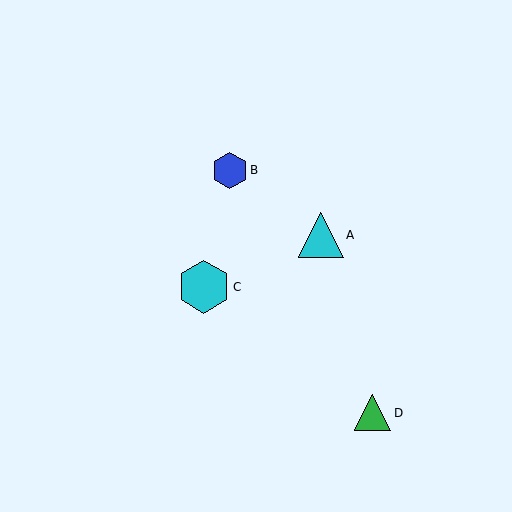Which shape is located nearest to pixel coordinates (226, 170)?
The blue hexagon (labeled B) at (230, 170) is nearest to that location.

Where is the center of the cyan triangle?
The center of the cyan triangle is at (321, 235).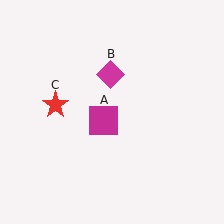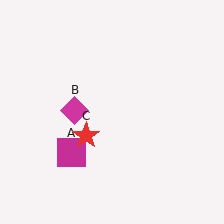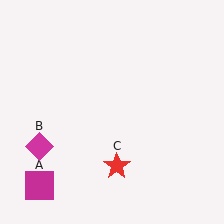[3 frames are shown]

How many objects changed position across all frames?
3 objects changed position: magenta square (object A), magenta diamond (object B), red star (object C).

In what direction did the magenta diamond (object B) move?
The magenta diamond (object B) moved down and to the left.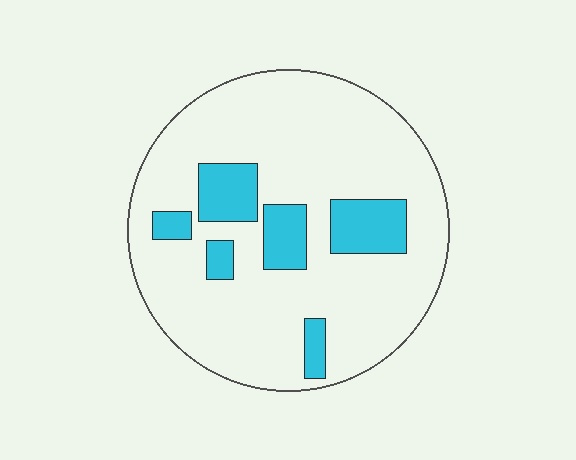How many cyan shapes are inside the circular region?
6.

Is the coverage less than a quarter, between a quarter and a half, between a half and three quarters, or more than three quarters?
Less than a quarter.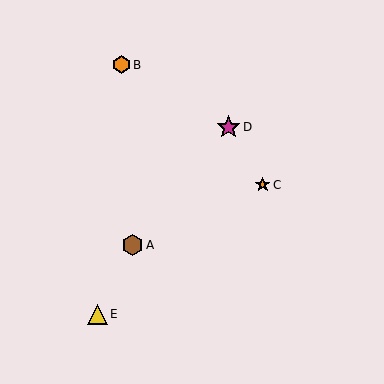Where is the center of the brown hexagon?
The center of the brown hexagon is at (132, 245).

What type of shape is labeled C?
Shape C is an orange star.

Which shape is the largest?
The magenta star (labeled D) is the largest.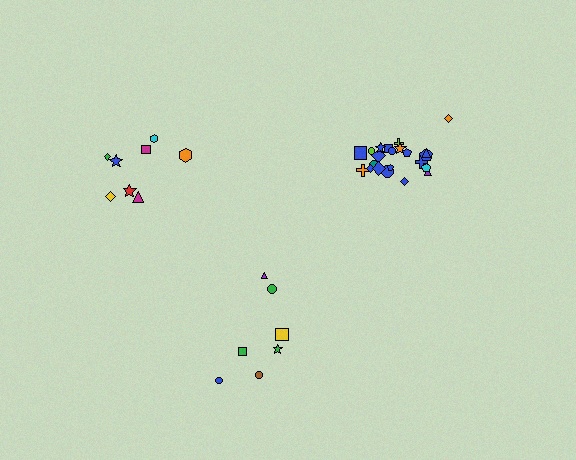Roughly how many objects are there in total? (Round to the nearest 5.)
Roughly 35 objects in total.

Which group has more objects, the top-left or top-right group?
The top-right group.